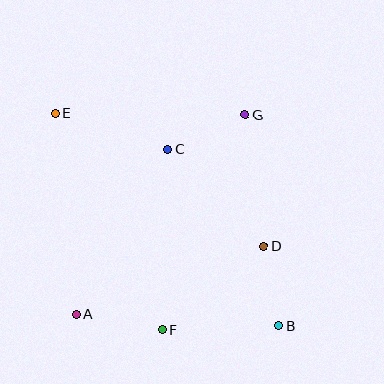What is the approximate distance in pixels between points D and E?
The distance between D and E is approximately 248 pixels.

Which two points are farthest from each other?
Points B and E are farthest from each other.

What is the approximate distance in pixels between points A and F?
The distance between A and F is approximately 87 pixels.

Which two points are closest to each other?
Points B and D are closest to each other.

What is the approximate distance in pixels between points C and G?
The distance between C and G is approximately 85 pixels.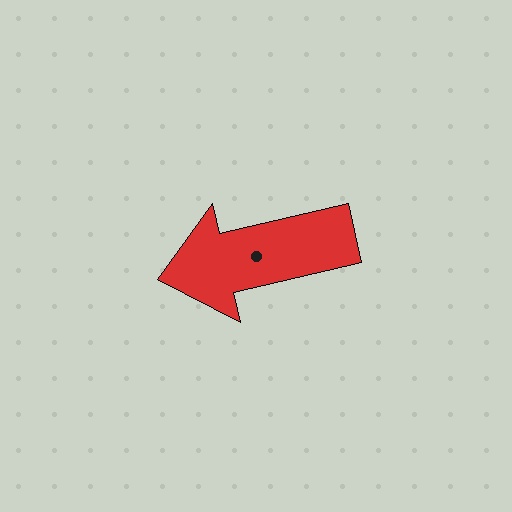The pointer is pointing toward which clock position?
Roughly 9 o'clock.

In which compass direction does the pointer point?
West.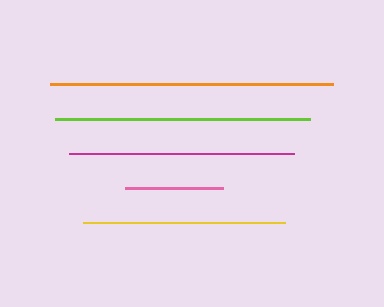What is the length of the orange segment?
The orange segment is approximately 283 pixels long.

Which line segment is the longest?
The orange line is the longest at approximately 283 pixels.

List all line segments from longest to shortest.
From longest to shortest: orange, lime, magenta, yellow, pink.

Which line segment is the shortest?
The pink line is the shortest at approximately 98 pixels.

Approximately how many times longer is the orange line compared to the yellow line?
The orange line is approximately 1.4 times the length of the yellow line.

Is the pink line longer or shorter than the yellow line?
The yellow line is longer than the pink line.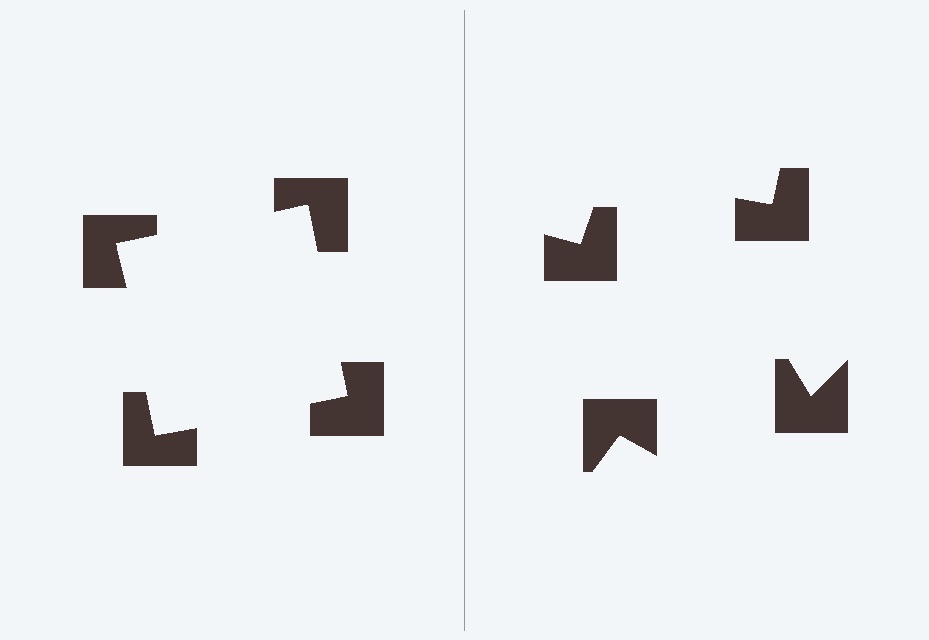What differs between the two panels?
The notched squares are positioned identically on both sides; only the wedge orientations differ. On the left they align to a square; on the right they are misaligned.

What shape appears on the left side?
An illusory square.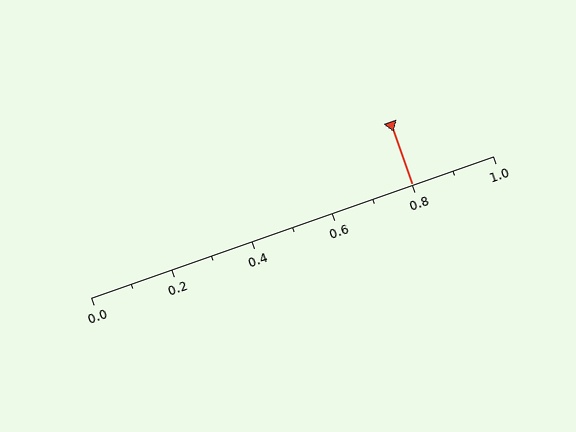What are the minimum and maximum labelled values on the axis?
The axis runs from 0.0 to 1.0.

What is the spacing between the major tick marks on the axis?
The major ticks are spaced 0.2 apart.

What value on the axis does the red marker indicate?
The marker indicates approximately 0.8.